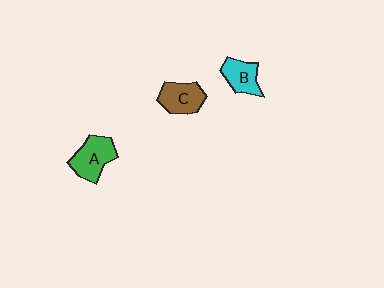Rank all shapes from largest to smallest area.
From largest to smallest: A (green), C (brown), B (cyan).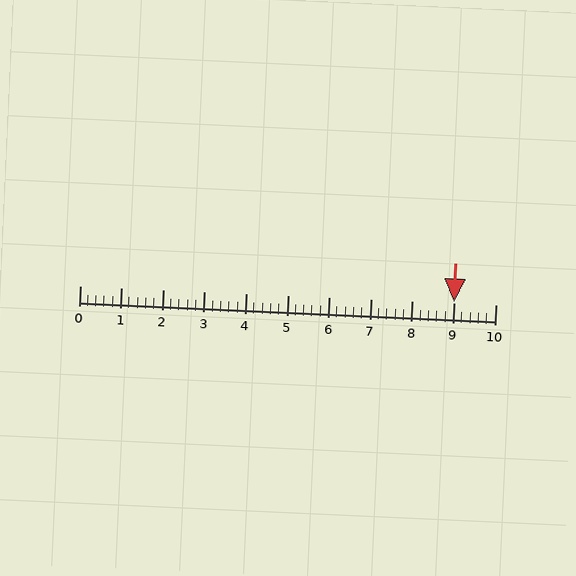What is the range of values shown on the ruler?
The ruler shows values from 0 to 10.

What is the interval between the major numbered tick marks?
The major tick marks are spaced 1 units apart.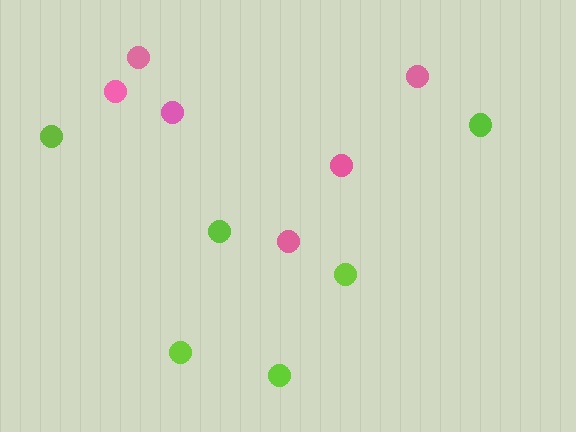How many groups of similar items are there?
There are 2 groups: one group of pink circles (6) and one group of lime circles (6).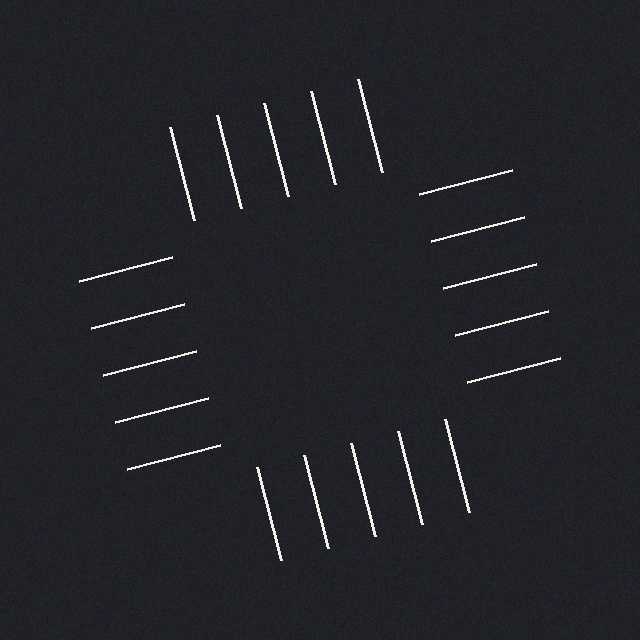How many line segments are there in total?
20 — 5 along each of the 4 edges.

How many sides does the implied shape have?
4 sides — the line-ends trace a square.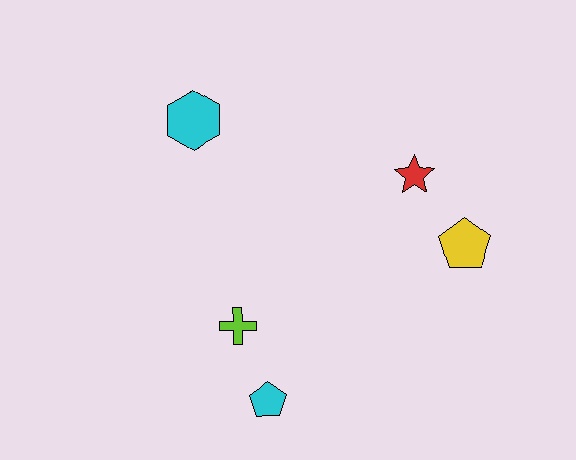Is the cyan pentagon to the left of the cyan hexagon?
No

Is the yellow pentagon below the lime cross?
No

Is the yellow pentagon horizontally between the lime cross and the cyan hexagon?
No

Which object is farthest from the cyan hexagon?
The yellow pentagon is farthest from the cyan hexagon.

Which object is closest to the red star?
The yellow pentagon is closest to the red star.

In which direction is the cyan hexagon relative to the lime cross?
The cyan hexagon is above the lime cross.